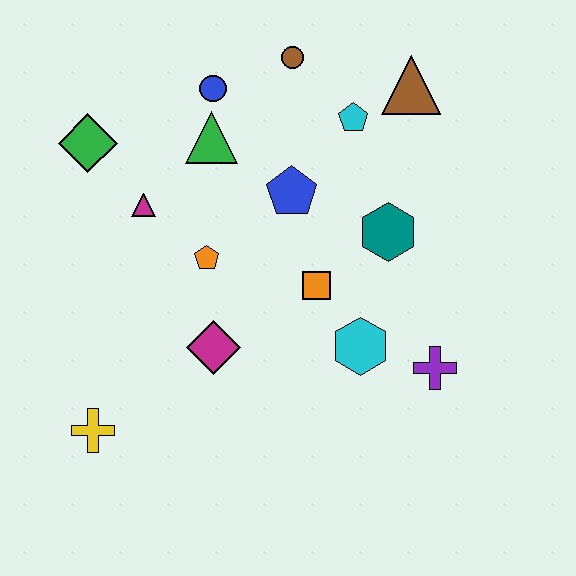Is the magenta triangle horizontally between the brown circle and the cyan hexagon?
No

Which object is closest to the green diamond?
The magenta triangle is closest to the green diamond.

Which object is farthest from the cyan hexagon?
The green diamond is farthest from the cyan hexagon.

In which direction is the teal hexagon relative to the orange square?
The teal hexagon is to the right of the orange square.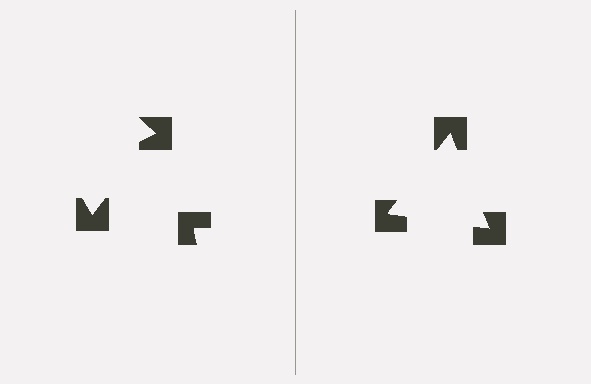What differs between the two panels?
The notched squares are positioned identically on both sides; only the wedge orientations differ. On the right they align to a triangle; on the left they are misaligned.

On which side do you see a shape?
An illusory triangle appears on the right side. On the left side the wedge cuts are rotated, so no coherent shape forms.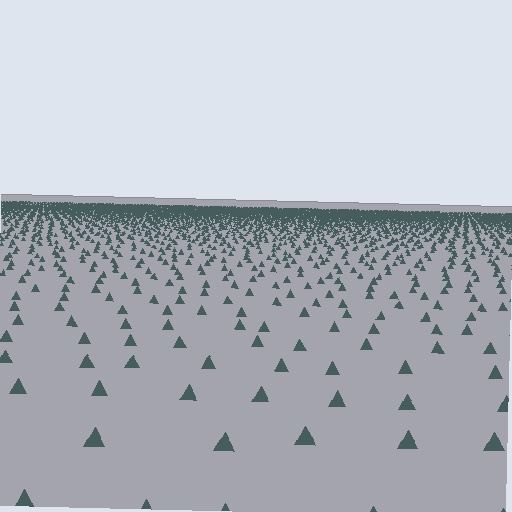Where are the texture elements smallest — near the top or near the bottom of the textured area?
Near the top.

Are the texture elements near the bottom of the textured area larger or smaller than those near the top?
Larger. Near the bottom, elements are closer to the viewer and appear at a bigger on-screen size.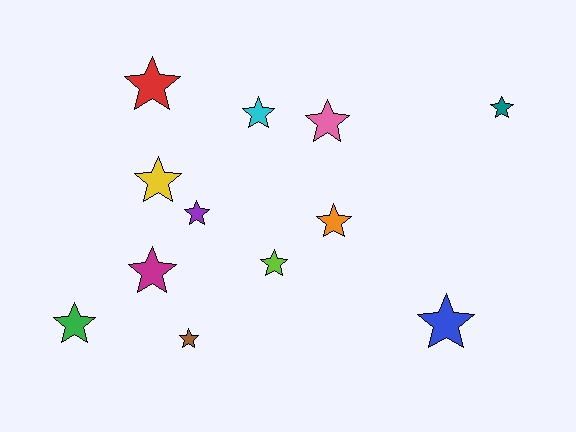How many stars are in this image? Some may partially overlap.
There are 12 stars.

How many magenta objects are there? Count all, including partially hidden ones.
There is 1 magenta object.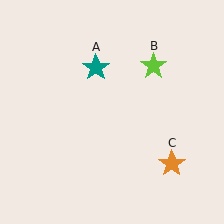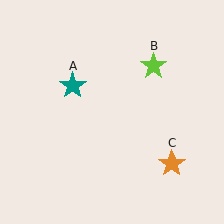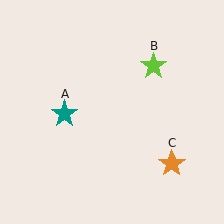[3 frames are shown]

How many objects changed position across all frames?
1 object changed position: teal star (object A).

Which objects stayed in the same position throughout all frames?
Lime star (object B) and orange star (object C) remained stationary.